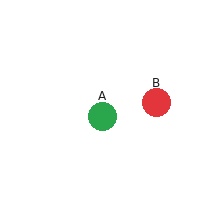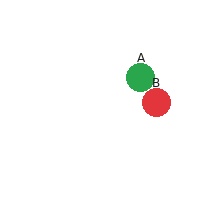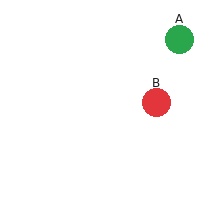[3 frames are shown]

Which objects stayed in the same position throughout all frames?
Red circle (object B) remained stationary.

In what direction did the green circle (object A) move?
The green circle (object A) moved up and to the right.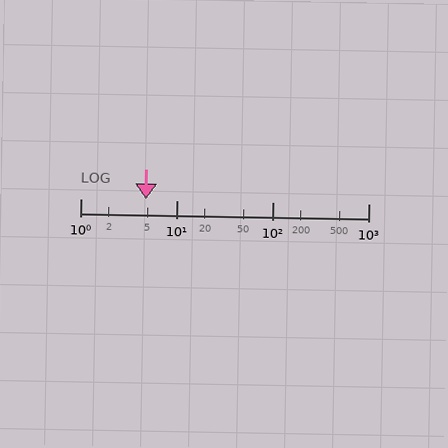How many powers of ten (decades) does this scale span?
The scale spans 3 decades, from 1 to 1000.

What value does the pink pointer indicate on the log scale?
The pointer indicates approximately 4.8.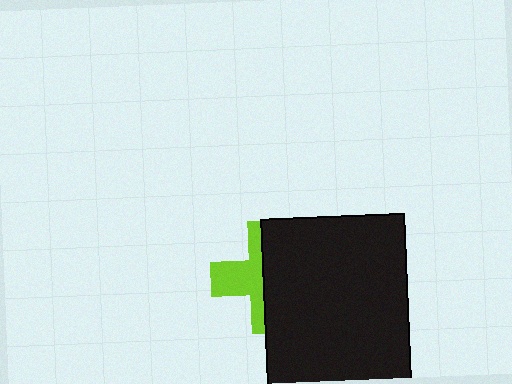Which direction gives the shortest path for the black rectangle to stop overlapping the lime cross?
Moving right gives the shortest separation.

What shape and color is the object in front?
The object in front is a black rectangle.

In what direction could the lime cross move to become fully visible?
The lime cross could move left. That would shift it out from behind the black rectangle entirely.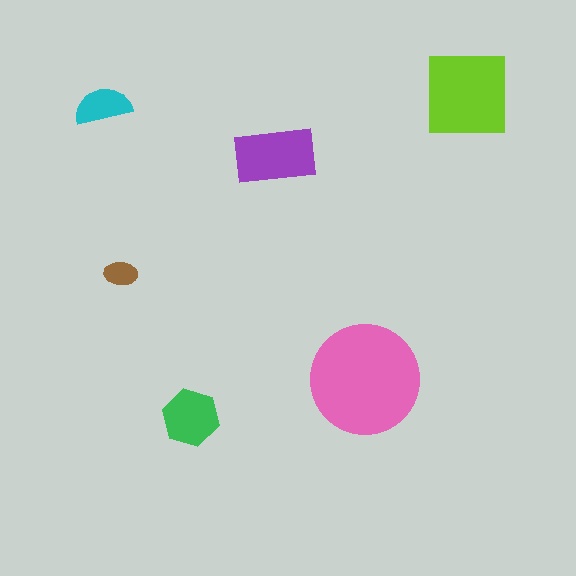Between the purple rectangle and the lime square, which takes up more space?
The lime square.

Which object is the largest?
The pink circle.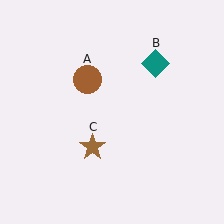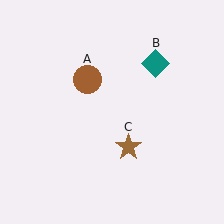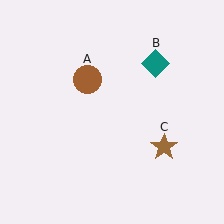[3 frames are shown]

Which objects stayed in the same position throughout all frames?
Brown circle (object A) and teal diamond (object B) remained stationary.